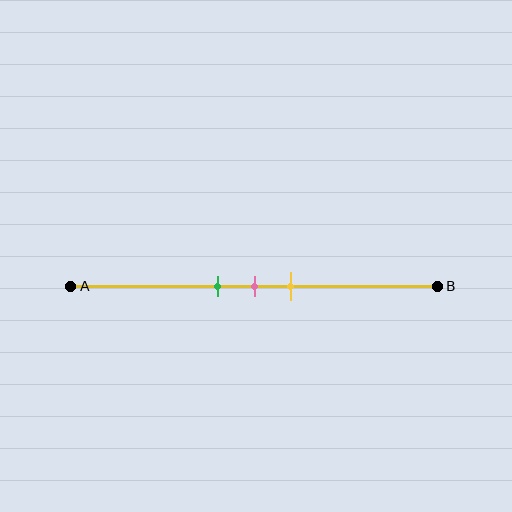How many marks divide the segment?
There are 3 marks dividing the segment.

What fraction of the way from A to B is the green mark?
The green mark is approximately 40% (0.4) of the way from A to B.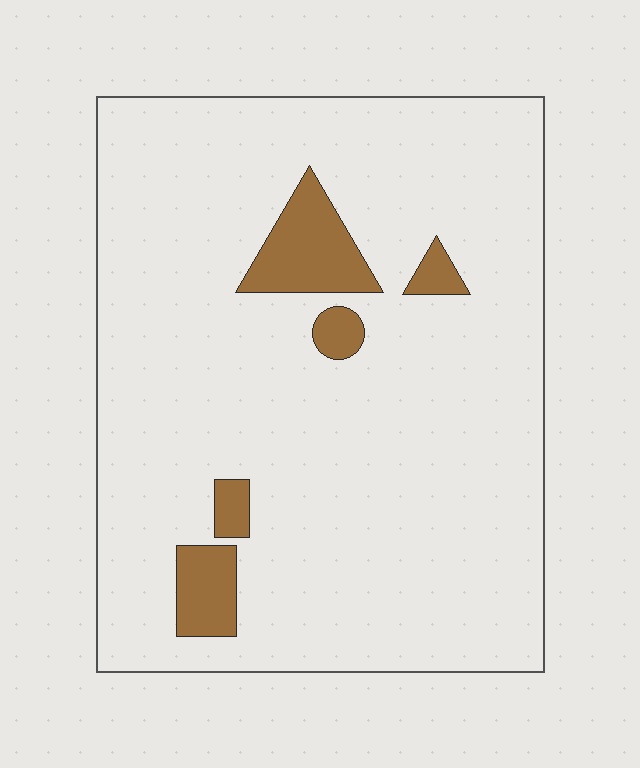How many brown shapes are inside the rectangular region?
5.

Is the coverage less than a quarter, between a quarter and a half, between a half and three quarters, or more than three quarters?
Less than a quarter.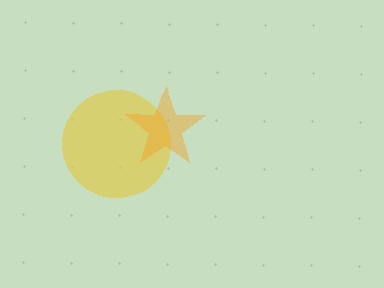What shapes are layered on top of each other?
The layered shapes are: a yellow circle, an orange star.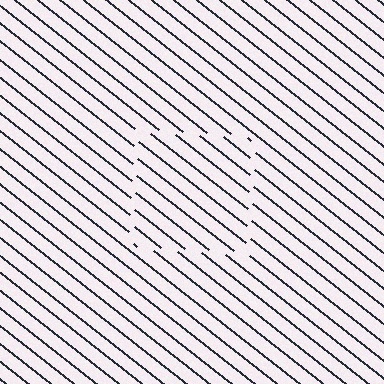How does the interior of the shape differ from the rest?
The interior of the shape contains the same grating, shifted by half a period — the contour is defined by the phase discontinuity where line-ends from the inner and outer gratings abut.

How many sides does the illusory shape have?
4 sides — the line-ends trace a square.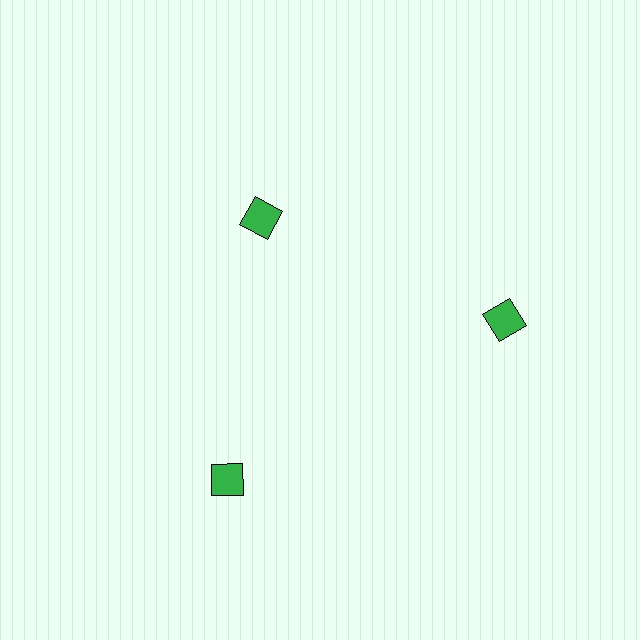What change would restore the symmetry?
The symmetry would be restored by moving it outward, back onto the ring so that all 3 diamonds sit at equal angles and equal distance from the center.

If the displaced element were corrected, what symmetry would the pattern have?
It would have 3-fold rotational symmetry — the pattern would map onto itself every 120 degrees.